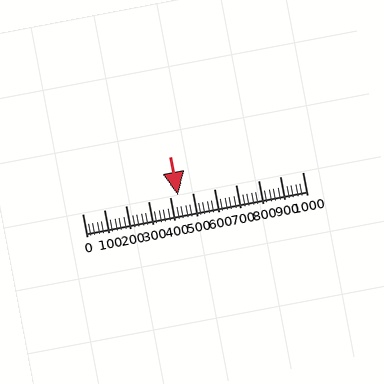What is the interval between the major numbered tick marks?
The major tick marks are spaced 100 units apart.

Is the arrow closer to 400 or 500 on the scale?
The arrow is closer to 400.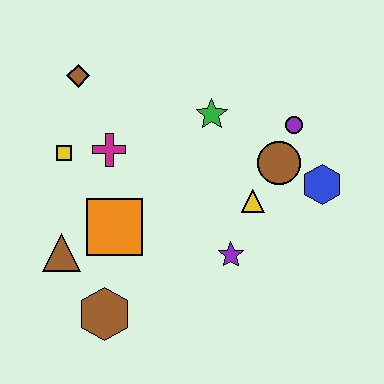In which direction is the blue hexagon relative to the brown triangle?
The blue hexagon is to the right of the brown triangle.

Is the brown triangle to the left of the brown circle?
Yes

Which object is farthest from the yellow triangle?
The brown diamond is farthest from the yellow triangle.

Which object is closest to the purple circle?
The brown circle is closest to the purple circle.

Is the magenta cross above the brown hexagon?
Yes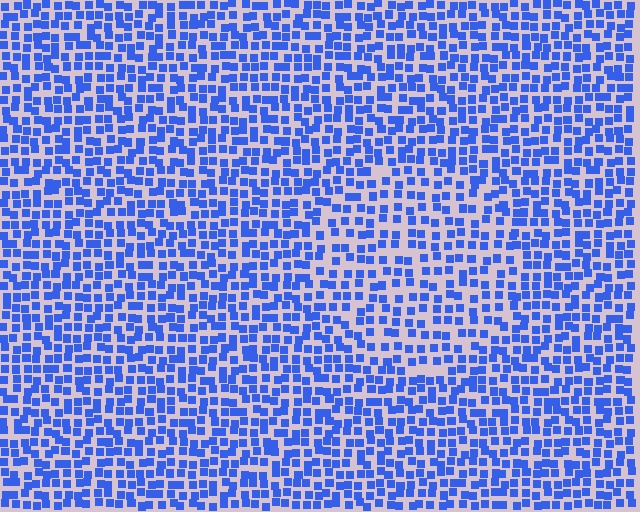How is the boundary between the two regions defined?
The boundary is defined by a change in element density (approximately 1.5x ratio). All elements are the same color, size, and shape.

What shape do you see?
I see a circle.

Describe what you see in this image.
The image contains small blue elements arranged at two different densities. A circle-shaped region is visible where the elements are less densely packed than the surrounding area.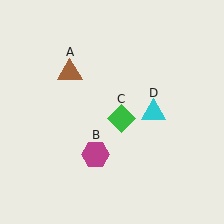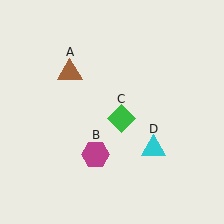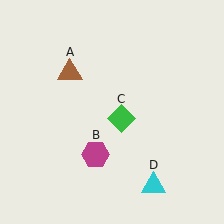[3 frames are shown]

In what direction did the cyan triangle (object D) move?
The cyan triangle (object D) moved down.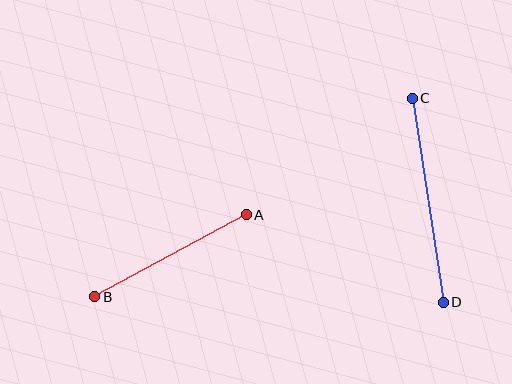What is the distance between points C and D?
The distance is approximately 206 pixels.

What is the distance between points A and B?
The distance is approximately 172 pixels.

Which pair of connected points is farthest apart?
Points C and D are farthest apart.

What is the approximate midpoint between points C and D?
The midpoint is at approximately (428, 200) pixels.